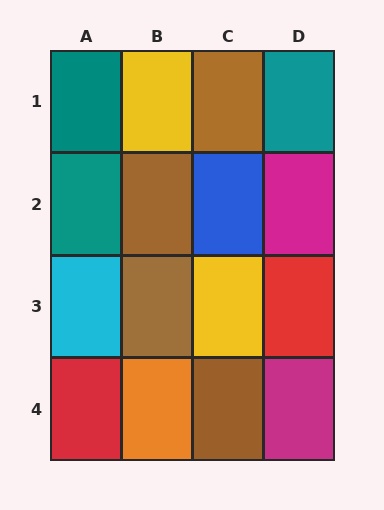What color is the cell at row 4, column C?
Brown.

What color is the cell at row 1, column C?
Brown.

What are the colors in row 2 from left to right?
Teal, brown, blue, magenta.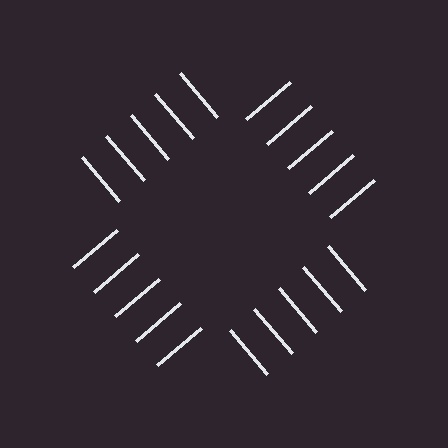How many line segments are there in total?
20 — 5 along each of the 4 edges.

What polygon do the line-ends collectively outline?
An illusory square — the line segments terminate on its edges but no continuous stroke is drawn.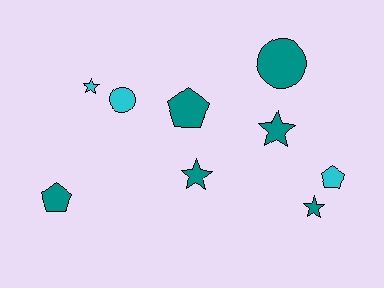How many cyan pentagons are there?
There is 1 cyan pentagon.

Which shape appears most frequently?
Star, with 4 objects.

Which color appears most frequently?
Teal, with 6 objects.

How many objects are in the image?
There are 9 objects.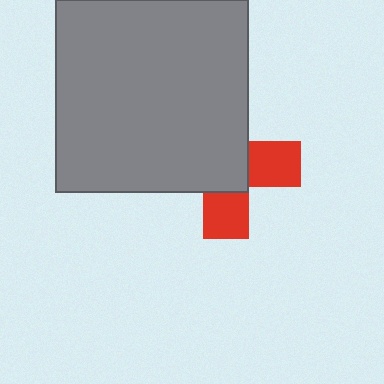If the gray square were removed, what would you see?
You would see the complete red cross.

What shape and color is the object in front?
The object in front is a gray square.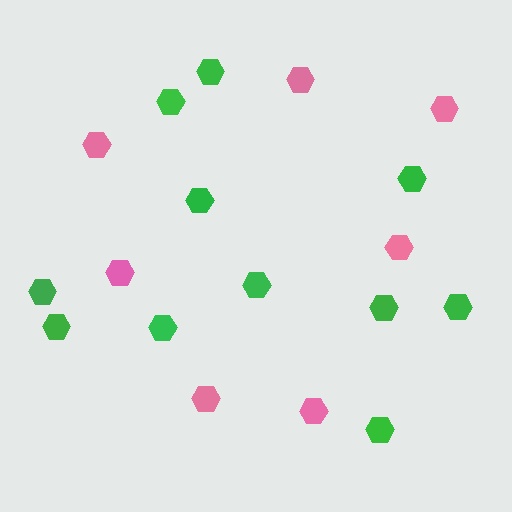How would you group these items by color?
There are 2 groups: one group of pink hexagons (7) and one group of green hexagons (11).